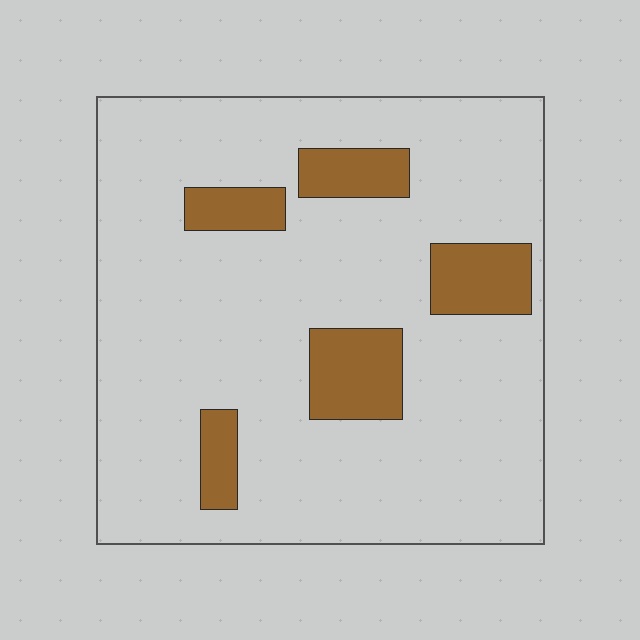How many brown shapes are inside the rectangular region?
5.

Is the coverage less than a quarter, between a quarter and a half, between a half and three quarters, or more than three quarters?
Less than a quarter.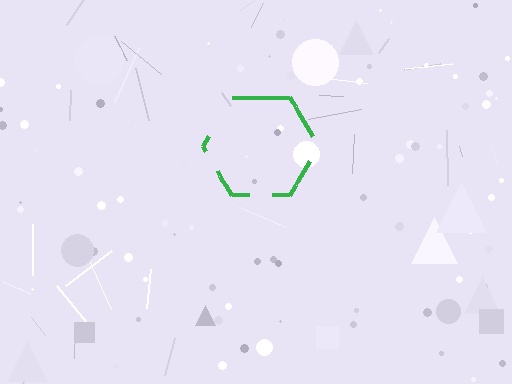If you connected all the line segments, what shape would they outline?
They would outline a hexagon.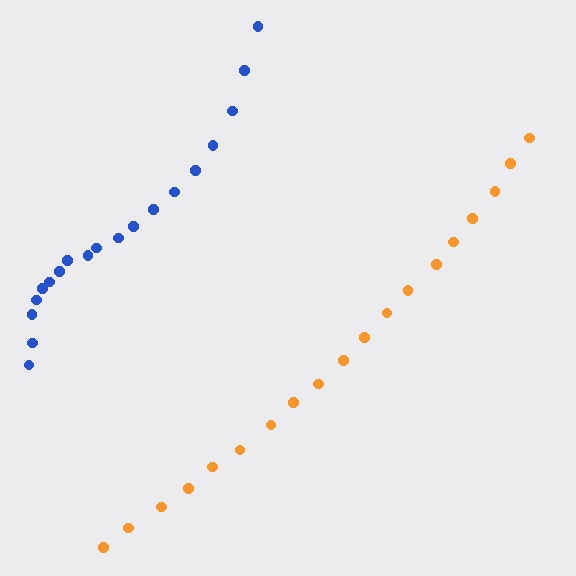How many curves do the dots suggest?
There are 2 distinct paths.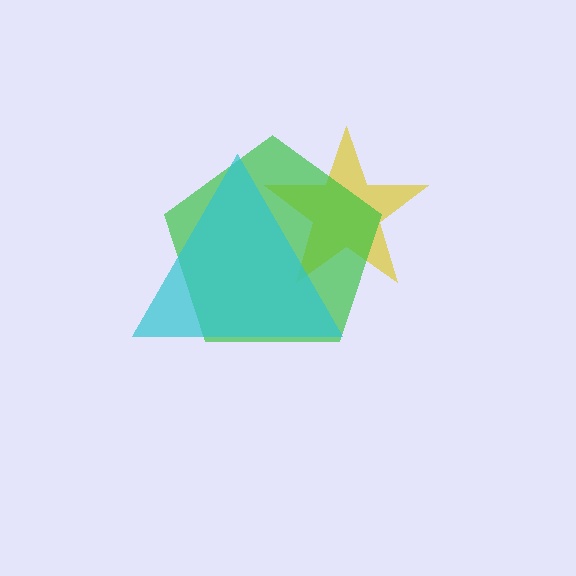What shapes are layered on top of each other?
The layered shapes are: a yellow star, a green pentagon, a cyan triangle.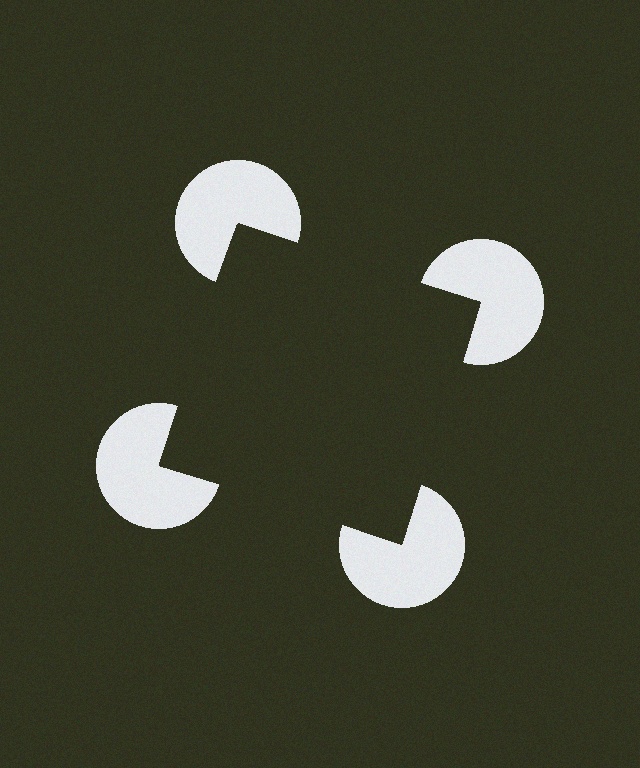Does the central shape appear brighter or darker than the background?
It typically appears slightly darker than the background, even though no actual brightness change is drawn.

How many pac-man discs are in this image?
There are 4 — one at each vertex of the illusory square.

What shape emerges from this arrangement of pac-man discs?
An illusory square — its edges are inferred from the aligned wedge cuts in the pac-man discs, not physically drawn.